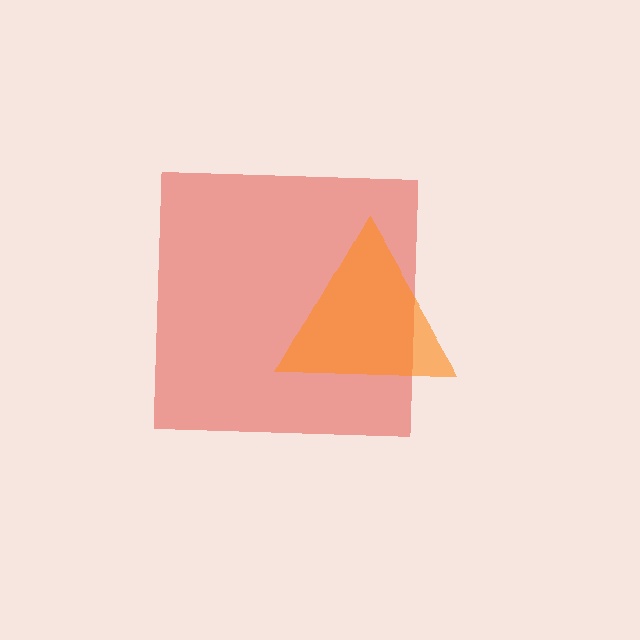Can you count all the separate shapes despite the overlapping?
Yes, there are 2 separate shapes.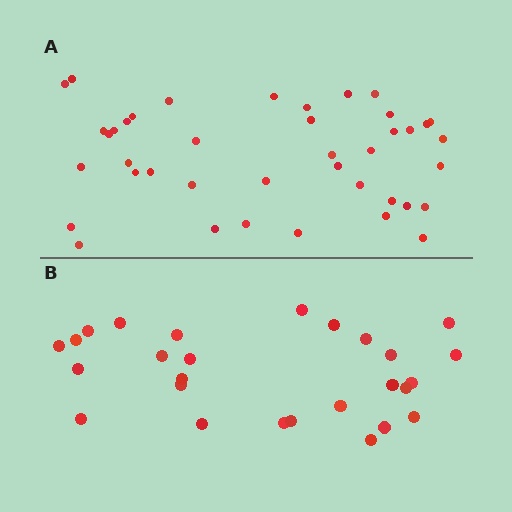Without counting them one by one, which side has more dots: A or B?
Region A (the top region) has more dots.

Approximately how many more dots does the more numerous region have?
Region A has approximately 15 more dots than region B.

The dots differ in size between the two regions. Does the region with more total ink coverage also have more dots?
No. Region B has more total ink coverage because its dots are larger, but region A actually contains more individual dots. Total area can be misleading — the number of items is what matters here.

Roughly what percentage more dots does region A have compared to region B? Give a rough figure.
About 50% more.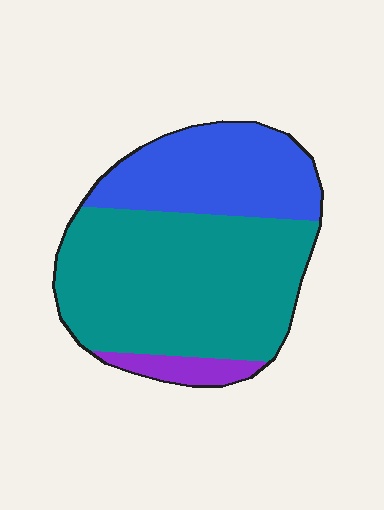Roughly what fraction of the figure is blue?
Blue covers roughly 30% of the figure.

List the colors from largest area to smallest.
From largest to smallest: teal, blue, purple.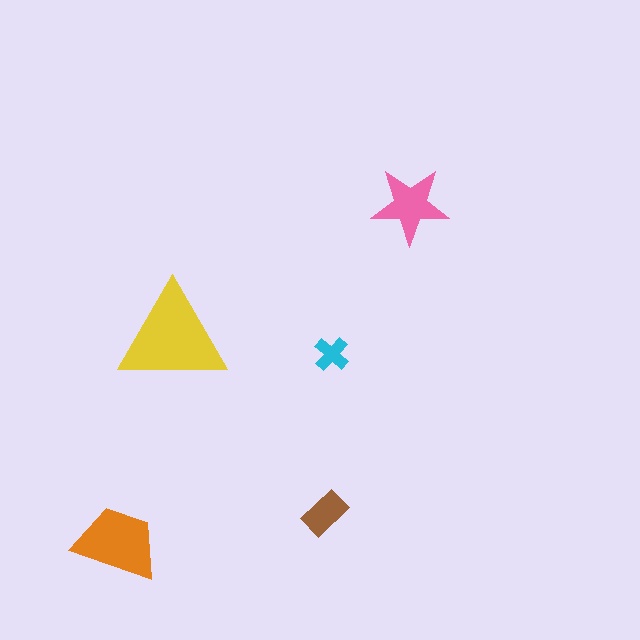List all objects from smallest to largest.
The cyan cross, the brown rectangle, the pink star, the orange trapezoid, the yellow triangle.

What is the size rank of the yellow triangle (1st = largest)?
1st.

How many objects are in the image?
There are 5 objects in the image.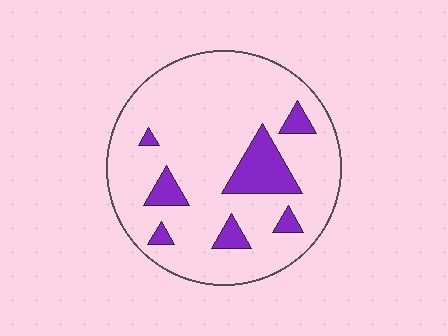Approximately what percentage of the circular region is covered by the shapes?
Approximately 15%.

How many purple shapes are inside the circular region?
7.